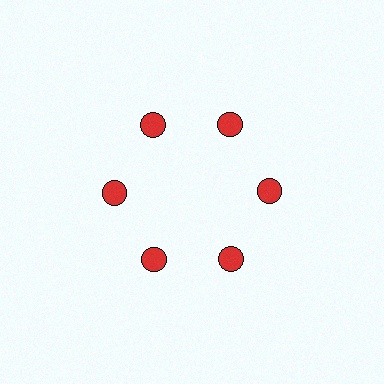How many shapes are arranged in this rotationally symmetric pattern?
There are 6 shapes, arranged in 6 groups of 1.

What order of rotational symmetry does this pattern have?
This pattern has 6-fold rotational symmetry.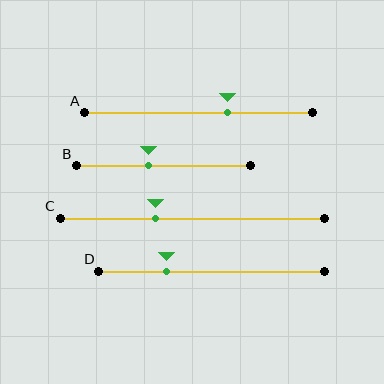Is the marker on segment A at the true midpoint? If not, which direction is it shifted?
No, the marker on segment A is shifted to the right by about 13% of the segment length.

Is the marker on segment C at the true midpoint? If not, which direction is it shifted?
No, the marker on segment C is shifted to the left by about 14% of the segment length.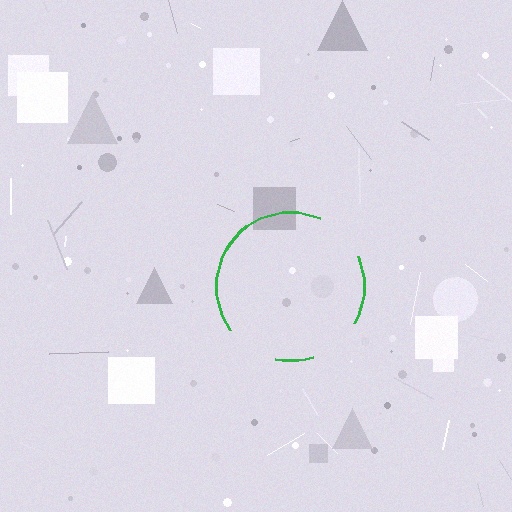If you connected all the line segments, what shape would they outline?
They would outline a circle.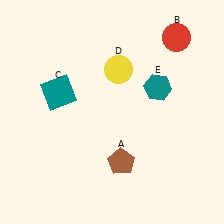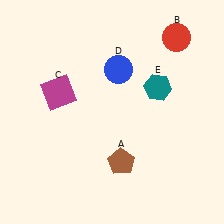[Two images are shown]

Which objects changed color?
C changed from teal to magenta. D changed from yellow to blue.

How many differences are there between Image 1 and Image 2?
There are 2 differences between the two images.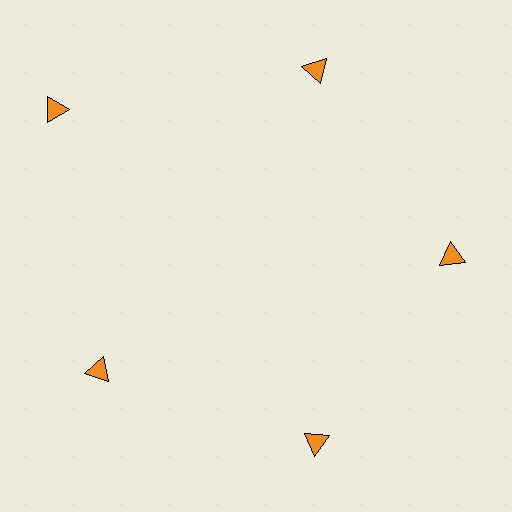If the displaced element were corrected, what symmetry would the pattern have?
It would have 5-fold rotational symmetry — the pattern would map onto itself every 72 degrees.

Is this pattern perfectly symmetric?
No. The 5 orange triangles are arranged in a ring, but one element near the 10 o'clock position is pushed outward from the center, breaking the 5-fold rotational symmetry.